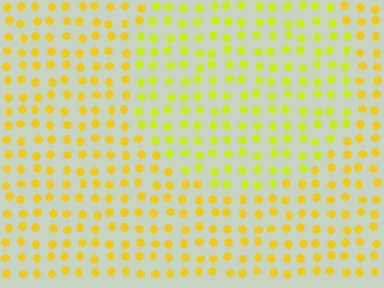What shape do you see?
I see a circle.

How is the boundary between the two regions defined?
The boundary is defined purely by a slight shift in hue (about 23 degrees). Spacing, size, and orientation are identical on both sides.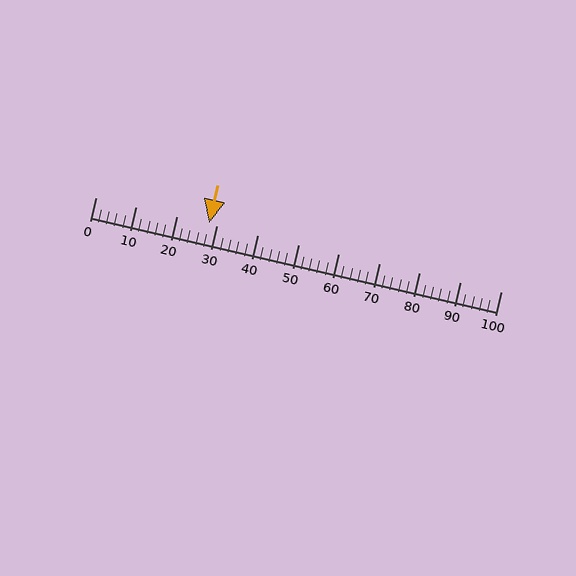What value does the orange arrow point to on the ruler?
The orange arrow points to approximately 28.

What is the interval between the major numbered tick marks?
The major tick marks are spaced 10 units apart.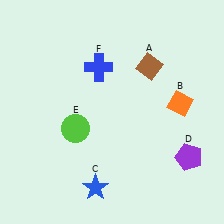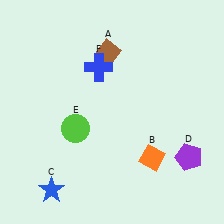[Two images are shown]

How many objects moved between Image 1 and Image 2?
3 objects moved between the two images.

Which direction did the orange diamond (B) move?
The orange diamond (B) moved down.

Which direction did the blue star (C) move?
The blue star (C) moved left.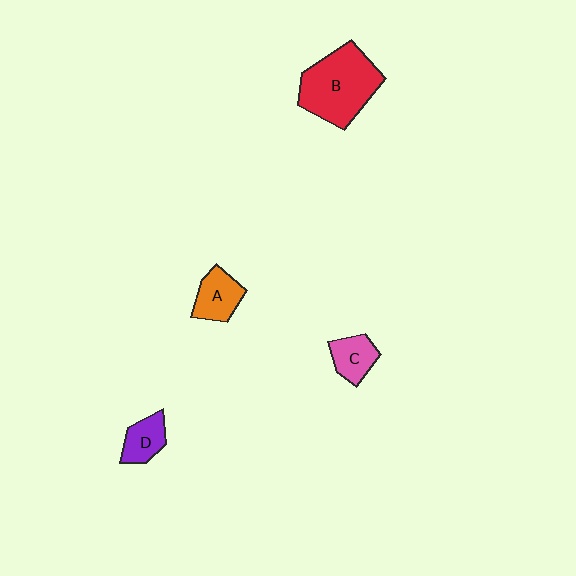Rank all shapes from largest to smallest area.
From largest to smallest: B (red), A (orange), C (pink), D (purple).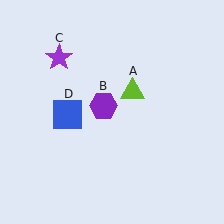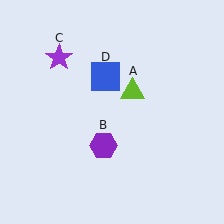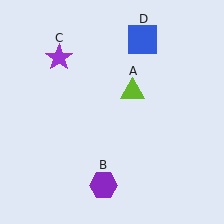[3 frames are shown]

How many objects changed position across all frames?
2 objects changed position: purple hexagon (object B), blue square (object D).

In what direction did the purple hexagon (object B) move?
The purple hexagon (object B) moved down.